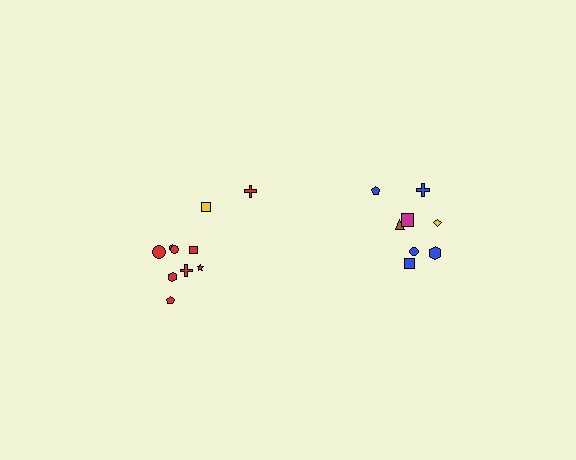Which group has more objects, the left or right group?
The left group.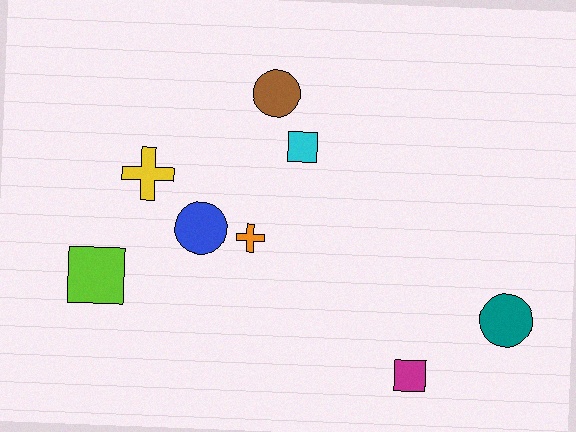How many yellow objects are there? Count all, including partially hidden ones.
There is 1 yellow object.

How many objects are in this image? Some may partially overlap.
There are 8 objects.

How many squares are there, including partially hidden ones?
There are 3 squares.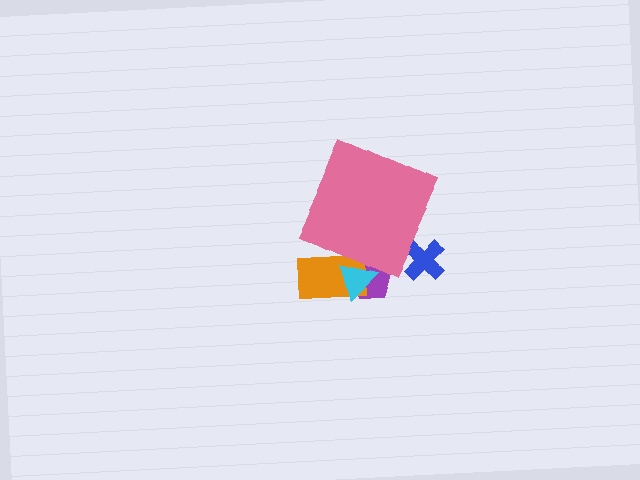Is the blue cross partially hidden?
Yes, the blue cross is partially hidden behind the pink diamond.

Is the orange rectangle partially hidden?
Yes, the orange rectangle is partially hidden behind the pink diamond.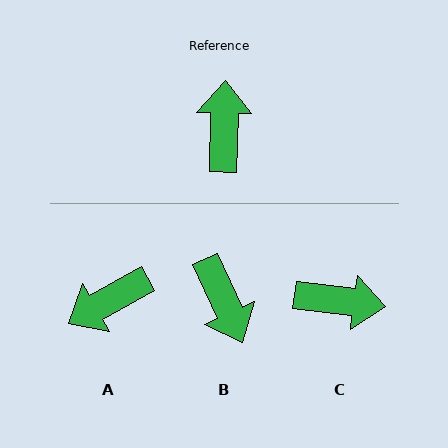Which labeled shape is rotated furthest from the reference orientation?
B, about 154 degrees away.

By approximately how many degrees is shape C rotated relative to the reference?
Approximately 96 degrees clockwise.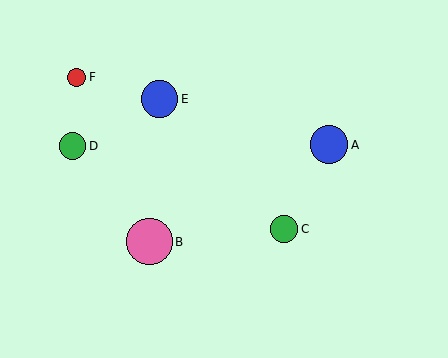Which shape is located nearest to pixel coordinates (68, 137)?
The green circle (labeled D) at (73, 146) is nearest to that location.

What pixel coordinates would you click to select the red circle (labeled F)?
Click at (77, 77) to select the red circle F.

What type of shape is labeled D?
Shape D is a green circle.